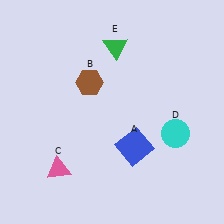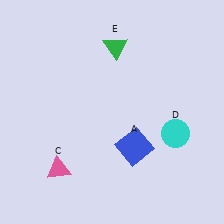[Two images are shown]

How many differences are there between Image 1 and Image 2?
There is 1 difference between the two images.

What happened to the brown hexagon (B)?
The brown hexagon (B) was removed in Image 2. It was in the top-left area of Image 1.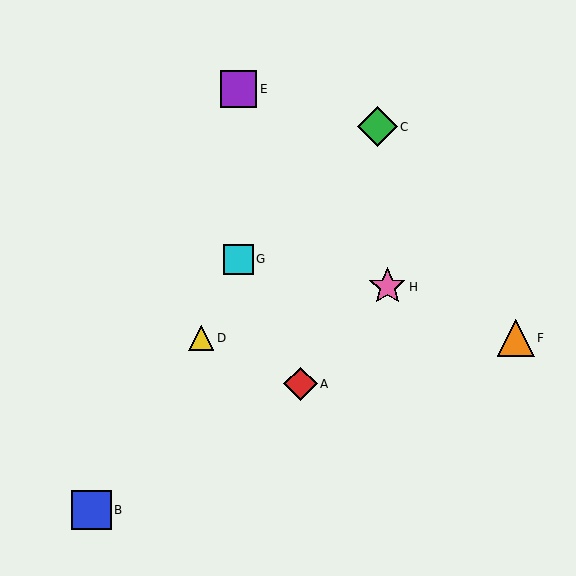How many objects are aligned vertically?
2 objects (E, G) are aligned vertically.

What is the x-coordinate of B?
Object B is at x≈91.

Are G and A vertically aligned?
No, G is at x≈238 and A is at x≈301.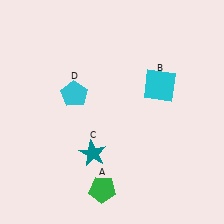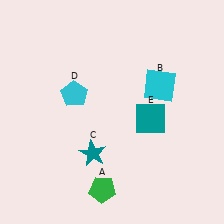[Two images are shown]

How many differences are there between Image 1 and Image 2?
There is 1 difference between the two images.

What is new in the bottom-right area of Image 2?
A teal square (E) was added in the bottom-right area of Image 2.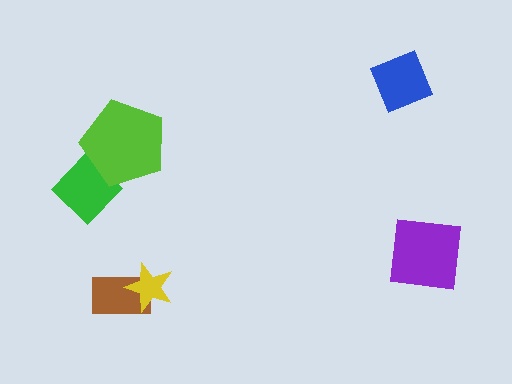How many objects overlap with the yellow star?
1 object overlaps with the yellow star.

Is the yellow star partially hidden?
No, no other shape covers it.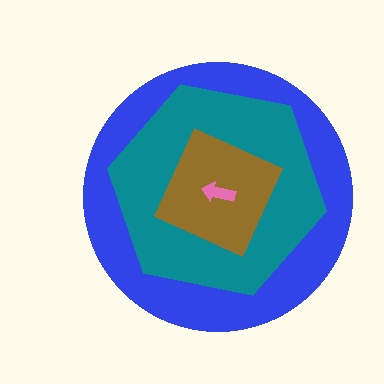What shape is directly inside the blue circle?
The teal hexagon.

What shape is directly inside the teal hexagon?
The brown diamond.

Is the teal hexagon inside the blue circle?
Yes.